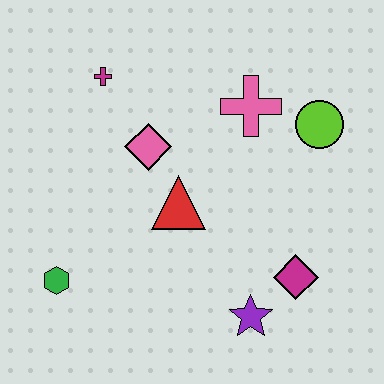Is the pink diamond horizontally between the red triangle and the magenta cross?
Yes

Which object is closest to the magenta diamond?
The purple star is closest to the magenta diamond.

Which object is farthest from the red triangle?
The lime circle is farthest from the red triangle.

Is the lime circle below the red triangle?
No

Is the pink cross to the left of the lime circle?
Yes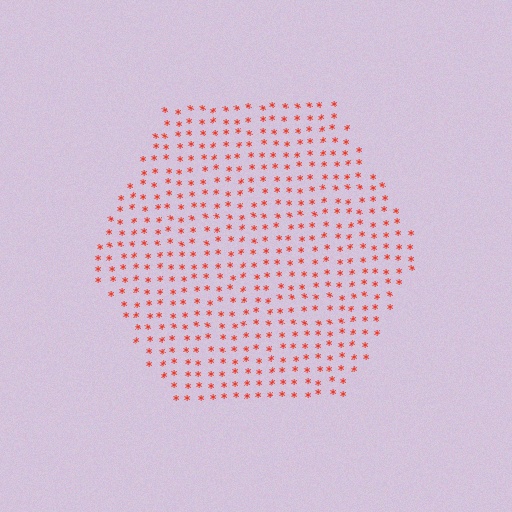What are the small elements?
The small elements are asterisks.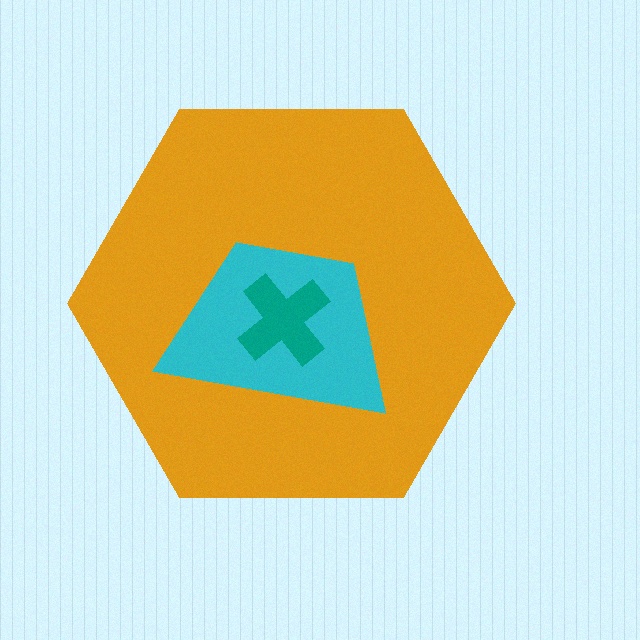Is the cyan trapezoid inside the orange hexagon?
Yes.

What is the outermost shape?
The orange hexagon.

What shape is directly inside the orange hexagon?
The cyan trapezoid.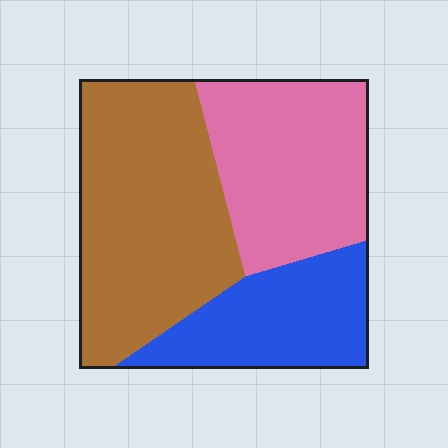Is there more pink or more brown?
Brown.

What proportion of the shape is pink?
Pink takes up about one third (1/3) of the shape.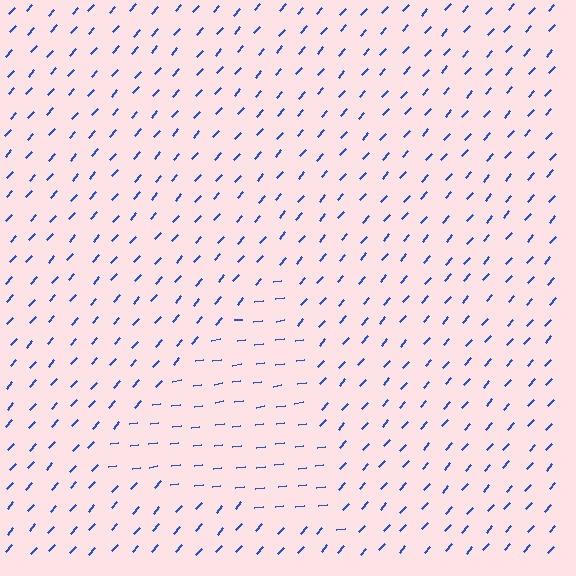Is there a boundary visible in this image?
Yes, there is a texture boundary formed by a change in line orientation.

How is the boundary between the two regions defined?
The boundary is defined purely by a change in line orientation (approximately 40 degrees difference). All lines are the same color and thickness.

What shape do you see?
I see a triangle.